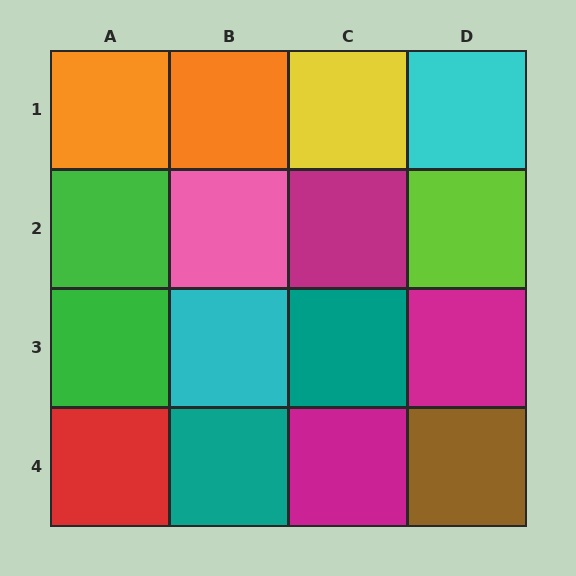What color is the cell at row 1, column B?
Orange.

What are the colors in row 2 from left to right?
Green, pink, magenta, lime.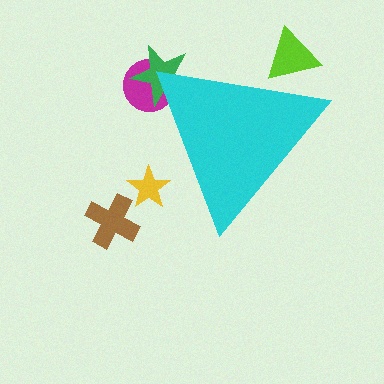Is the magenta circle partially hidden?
Yes, the magenta circle is partially hidden behind the cyan triangle.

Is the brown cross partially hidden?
No, the brown cross is fully visible.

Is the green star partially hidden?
Yes, the green star is partially hidden behind the cyan triangle.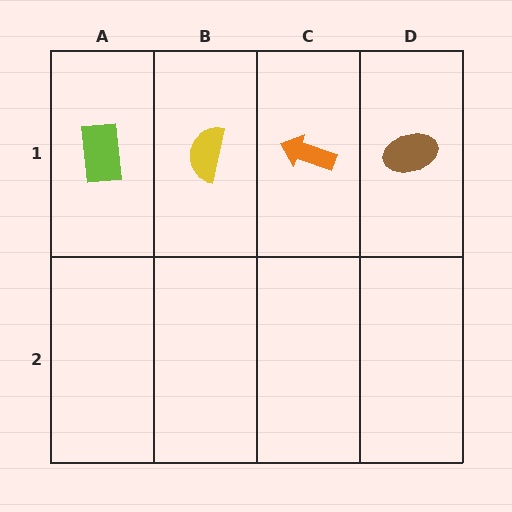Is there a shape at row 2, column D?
No, that cell is empty.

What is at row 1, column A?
A lime rectangle.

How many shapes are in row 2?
0 shapes.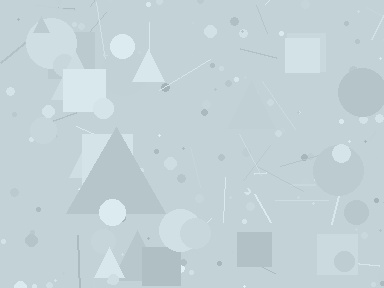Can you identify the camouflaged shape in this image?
The camouflaged shape is a triangle.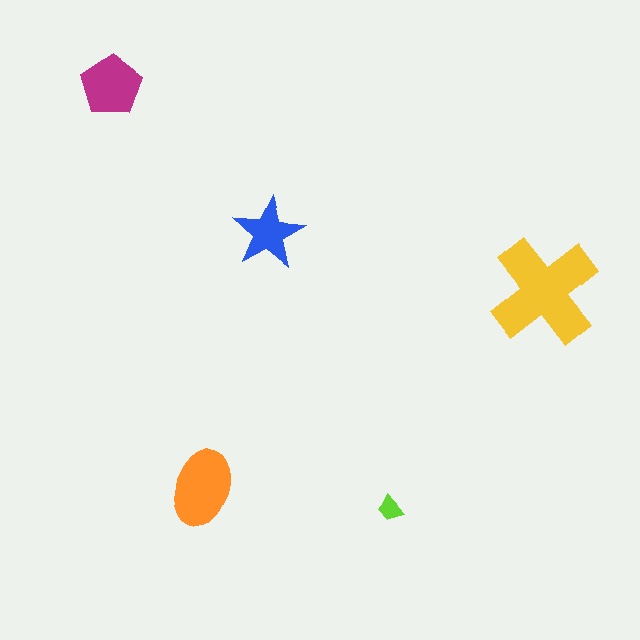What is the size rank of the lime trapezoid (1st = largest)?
5th.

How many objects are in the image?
There are 5 objects in the image.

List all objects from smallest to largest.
The lime trapezoid, the blue star, the magenta pentagon, the orange ellipse, the yellow cross.